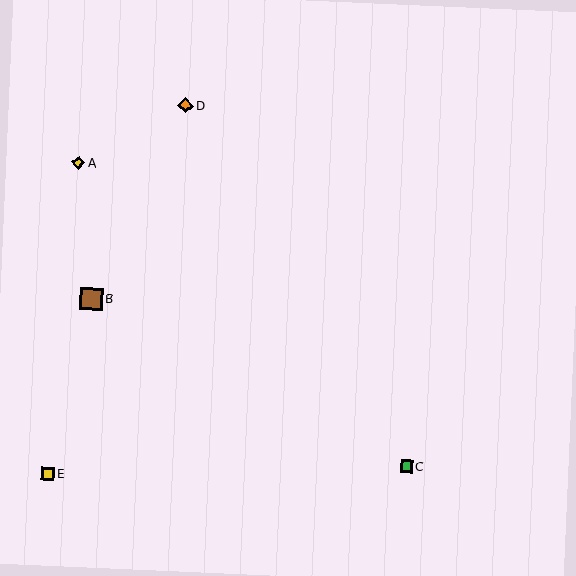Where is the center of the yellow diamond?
The center of the yellow diamond is at (79, 162).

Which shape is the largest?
The brown square (labeled B) is the largest.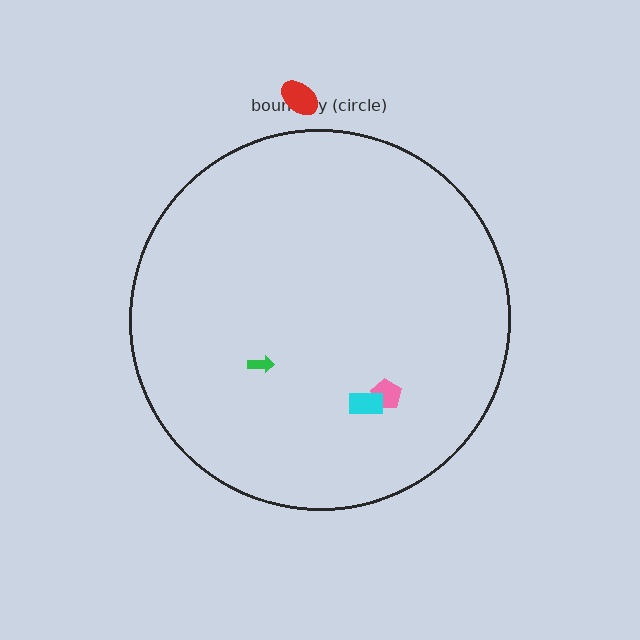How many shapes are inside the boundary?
3 inside, 1 outside.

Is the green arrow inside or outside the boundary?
Inside.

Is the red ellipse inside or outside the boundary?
Outside.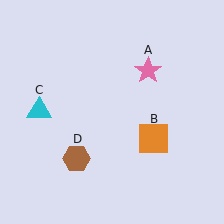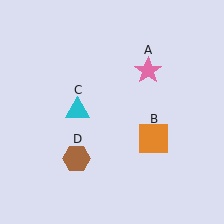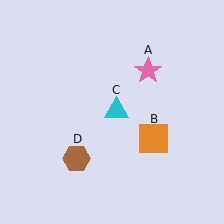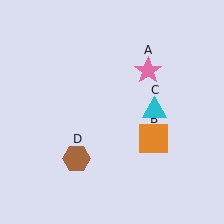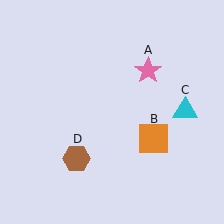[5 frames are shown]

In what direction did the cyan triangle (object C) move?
The cyan triangle (object C) moved right.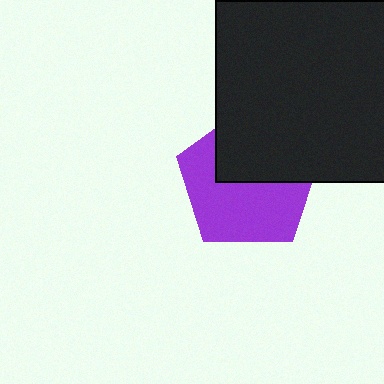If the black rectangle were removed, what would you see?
You would see the complete purple pentagon.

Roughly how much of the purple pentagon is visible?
About half of it is visible (roughly 57%).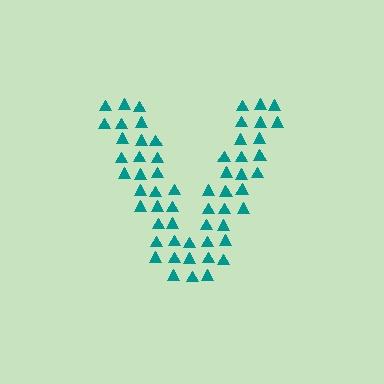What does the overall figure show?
The overall figure shows the letter V.